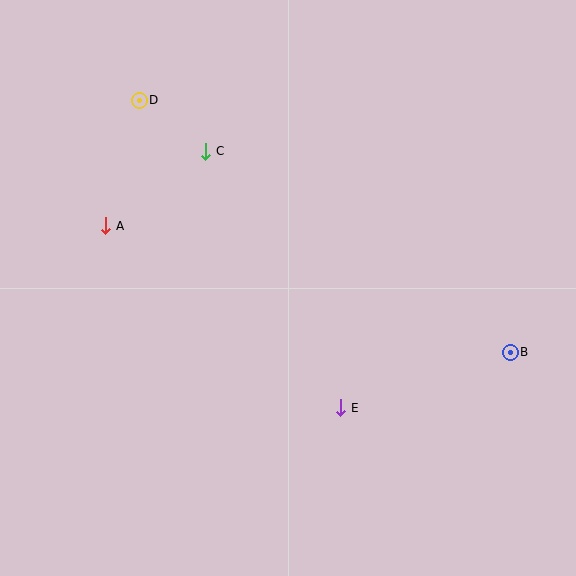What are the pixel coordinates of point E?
Point E is at (341, 408).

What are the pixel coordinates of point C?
Point C is at (206, 151).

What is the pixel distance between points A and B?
The distance between A and B is 424 pixels.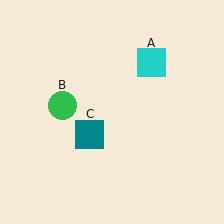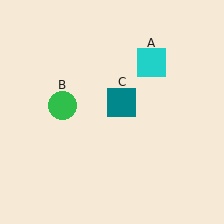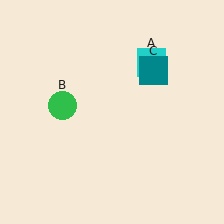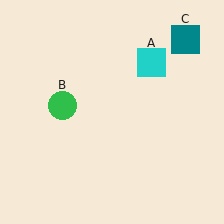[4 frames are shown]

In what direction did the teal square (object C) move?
The teal square (object C) moved up and to the right.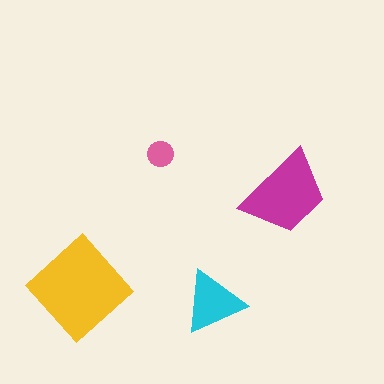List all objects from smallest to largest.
The pink circle, the cyan triangle, the magenta trapezoid, the yellow diamond.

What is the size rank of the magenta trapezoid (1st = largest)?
2nd.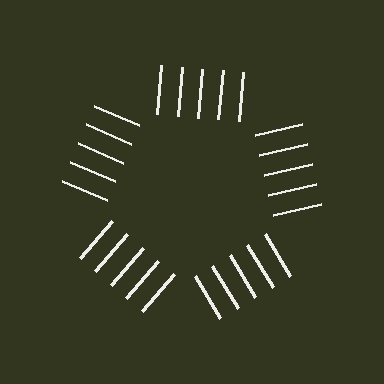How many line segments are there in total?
25 — 5 along each of the 5 edges.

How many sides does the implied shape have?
5 sides — the line-ends trace a pentagon.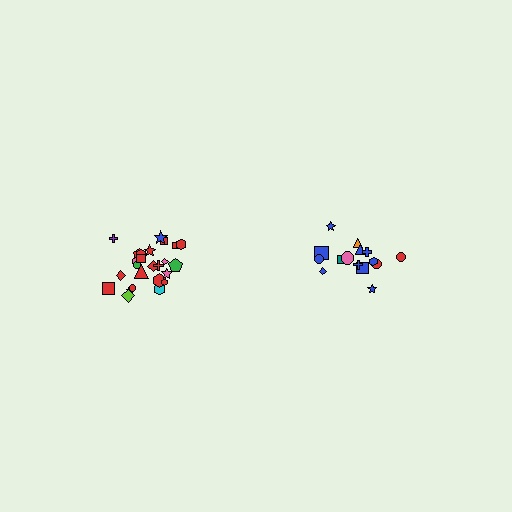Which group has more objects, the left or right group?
The left group.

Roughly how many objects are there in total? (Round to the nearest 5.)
Roughly 40 objects in total.